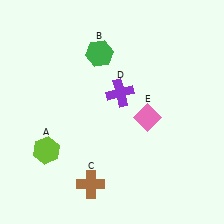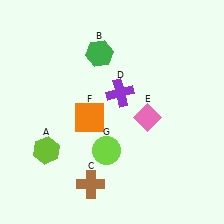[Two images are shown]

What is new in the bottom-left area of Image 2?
An orange square (F) was added in the bottom-left area of Image 2.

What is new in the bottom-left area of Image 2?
A lime circle (G) was added in the bottom-left area of Image 2.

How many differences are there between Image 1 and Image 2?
There are 2 differences between the two images.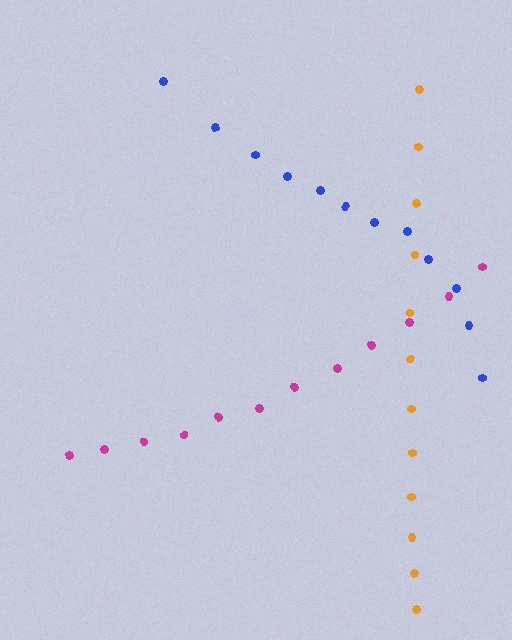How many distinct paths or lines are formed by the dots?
There are 3 distinct paths.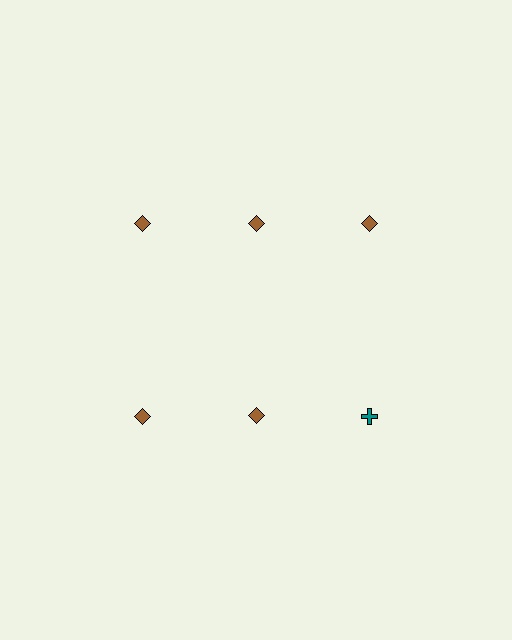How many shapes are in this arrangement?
There are 6 shapes arranged in a grid pattern.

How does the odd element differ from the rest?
It differs in both color (teal instead of brown) and shape (cross instead of diamond).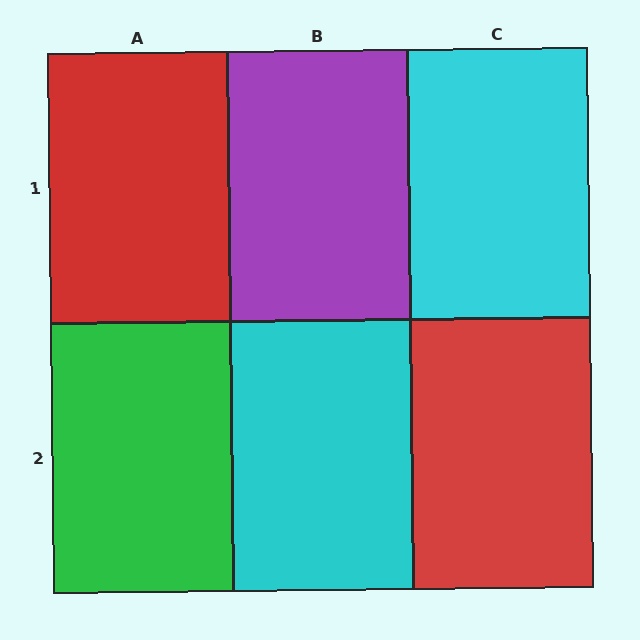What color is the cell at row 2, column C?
Red.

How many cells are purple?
1 cell is purple.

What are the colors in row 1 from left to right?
Red, purple, cyan.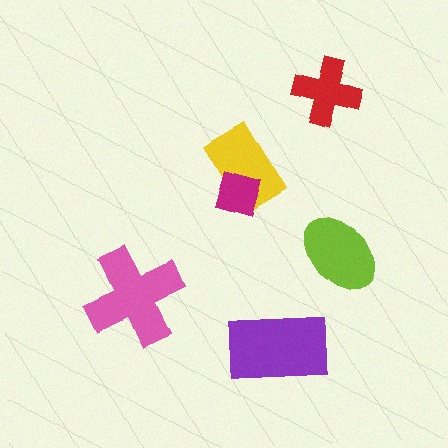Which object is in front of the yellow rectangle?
The magenta diamond is in front of the yellow rectangle.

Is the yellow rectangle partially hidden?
Yes, it is partially covered by another shape.